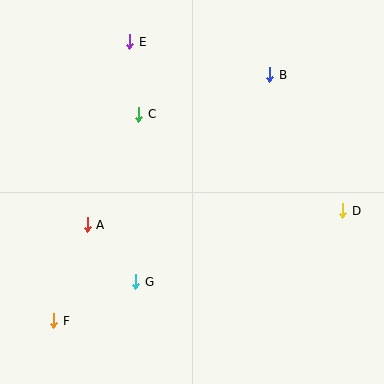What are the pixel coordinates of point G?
Point G is at (136, 282).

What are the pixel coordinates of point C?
Point C is at (139, 114).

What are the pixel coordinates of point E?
Point E is at (130, 42).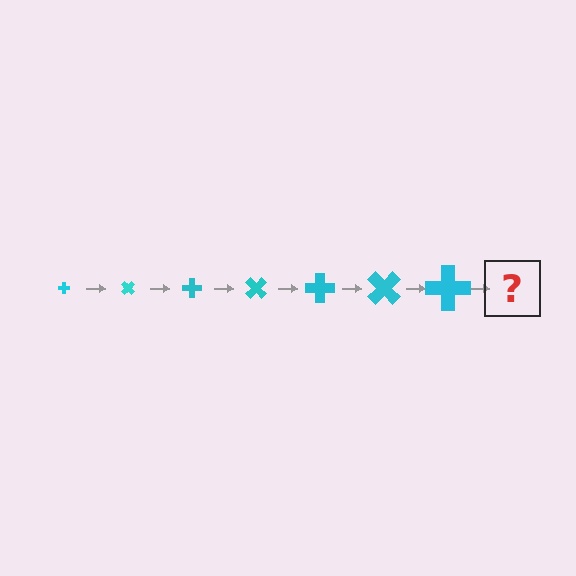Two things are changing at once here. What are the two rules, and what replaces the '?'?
The two rules are that the cross grows larger each step and it rotates 45 degrees each step. The '?' should be a cross, larger than the previous one and rotated 315 degrees from the start.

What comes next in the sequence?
The next element should be a cross, larger than the previous one and rotated 315 degrees from the start.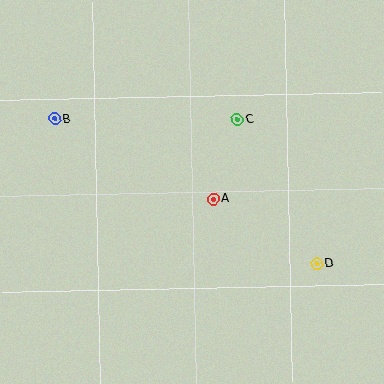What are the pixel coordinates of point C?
Point C is at (237, 119).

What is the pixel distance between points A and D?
The distance between A and D is 122 pixels.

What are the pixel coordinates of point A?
Point A is at (213, 199).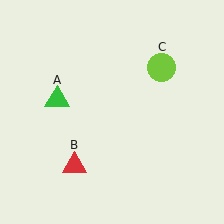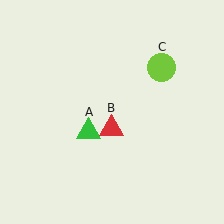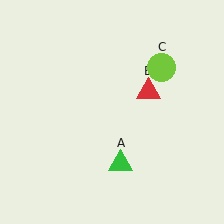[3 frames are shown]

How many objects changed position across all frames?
2 objects changed position: green triangle (object A), red triangle (object B).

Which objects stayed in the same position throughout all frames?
Lime circle (object C) remained stationary.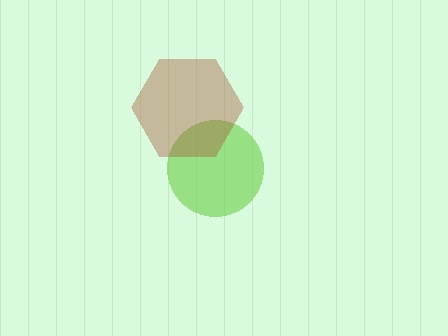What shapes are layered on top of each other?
The layered shapes are: a lime circle, a brown hexagon.